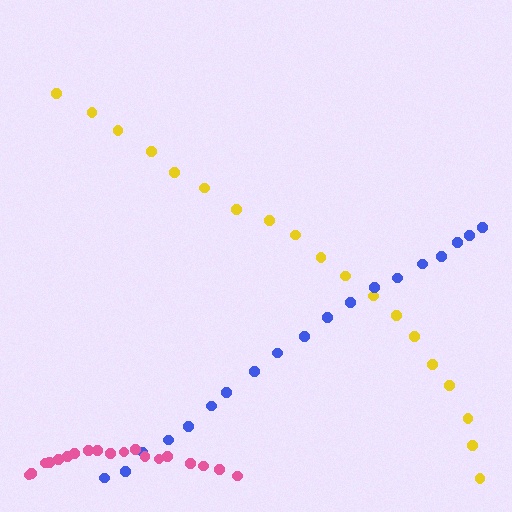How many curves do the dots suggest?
There are 3 distinct paths.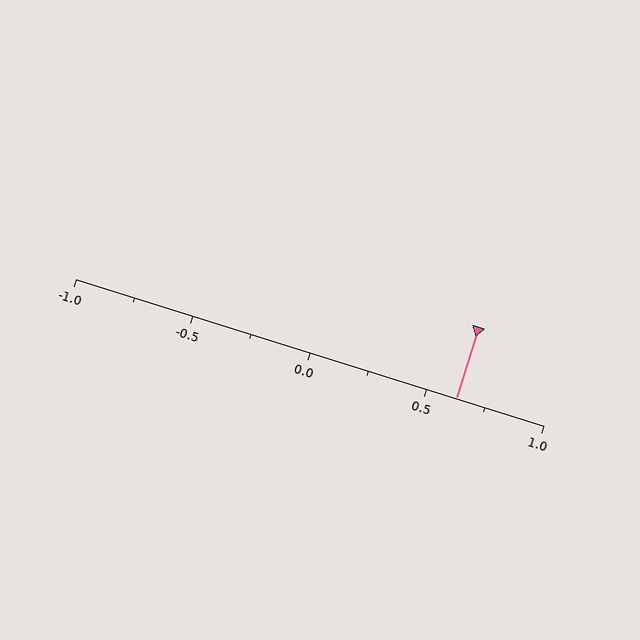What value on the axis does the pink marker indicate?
The marker indicates approximately 0.62.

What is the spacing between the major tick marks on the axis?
The major ticks are spaced 0.5 apart.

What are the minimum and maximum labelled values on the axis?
The axis runs from -1.0 to 1.0.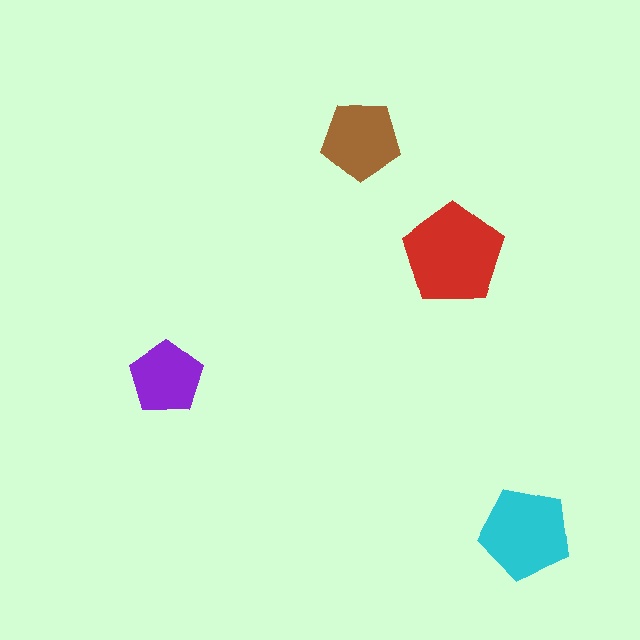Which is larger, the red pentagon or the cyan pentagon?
The red one.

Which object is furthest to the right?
The cyan pentagon is rightmost.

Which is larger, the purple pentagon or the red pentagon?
The red one.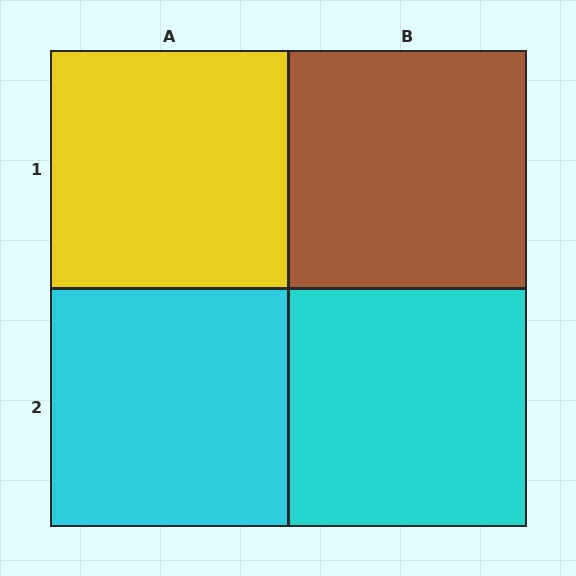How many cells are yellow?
1 cell is yellow.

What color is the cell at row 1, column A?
Yellow.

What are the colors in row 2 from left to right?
Cyan, cyan.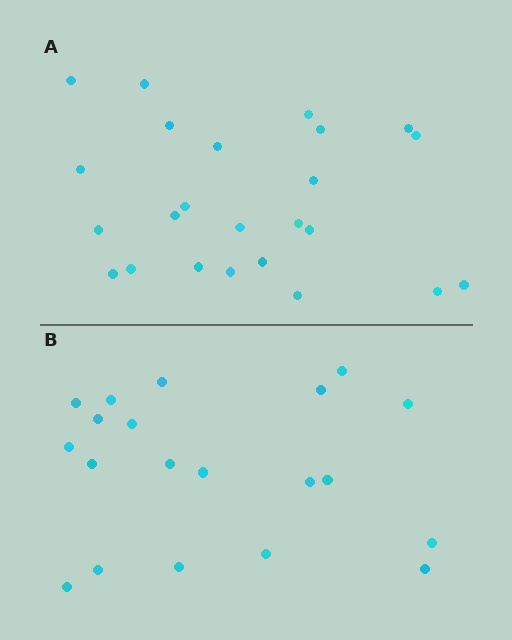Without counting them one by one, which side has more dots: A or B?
Region A (the top region) has more dots.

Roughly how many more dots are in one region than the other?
Region A has about 4 more dots than region B.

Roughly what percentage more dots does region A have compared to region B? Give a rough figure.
About 20% more.